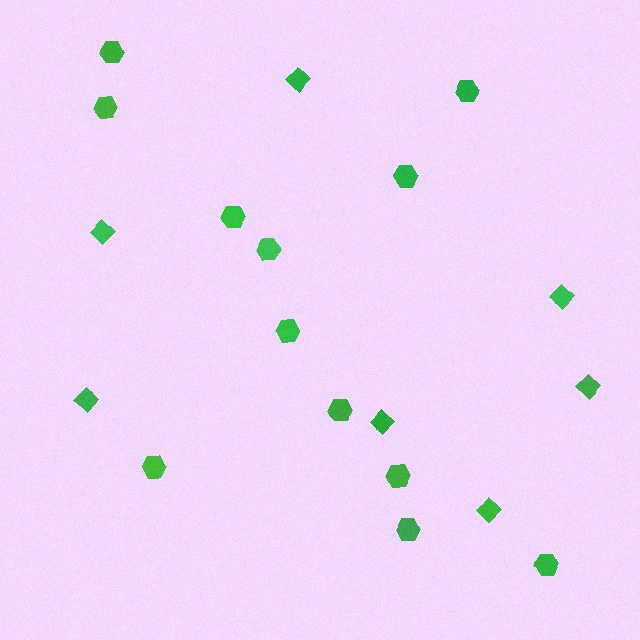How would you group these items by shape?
There are 2 groups: one group of diamonds (7) and one group of hexagons (12).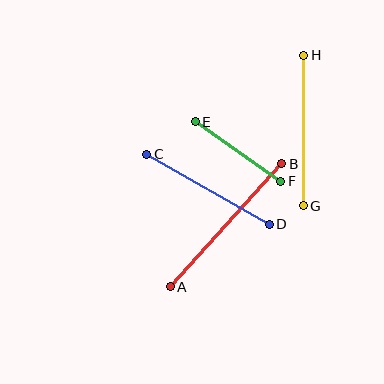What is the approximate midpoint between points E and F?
The midpoint is at approximately (238, 151) pixels.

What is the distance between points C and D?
The distance is approximately 141 pixels.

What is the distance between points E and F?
The distance is approximately 104 pixels.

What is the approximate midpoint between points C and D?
The midpoint is at approximately (208, 189) pixels.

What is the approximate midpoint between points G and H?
The midpoint is at approximately (303, 130) pixels.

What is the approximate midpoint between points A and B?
The midpoint is at approximately (226, 225) pixels.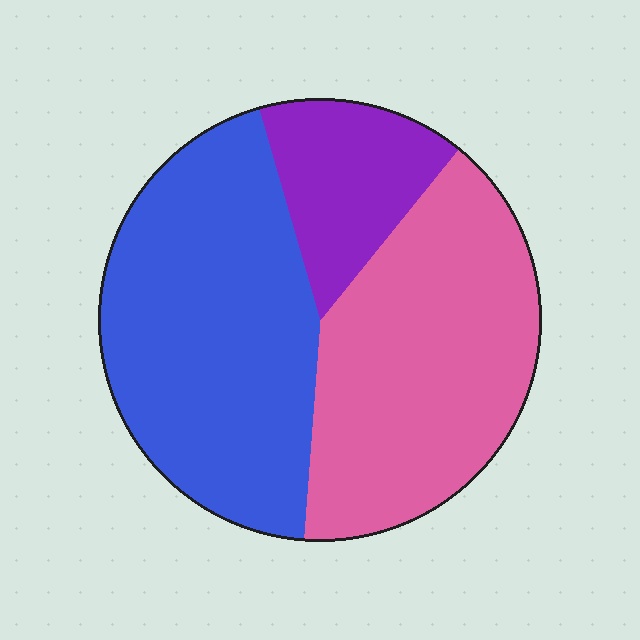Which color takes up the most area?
Blue, at roughly 45%.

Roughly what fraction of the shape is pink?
Pink takes up about two fifths (2/5) of the shape.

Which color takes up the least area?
Purple, at roughly 15%.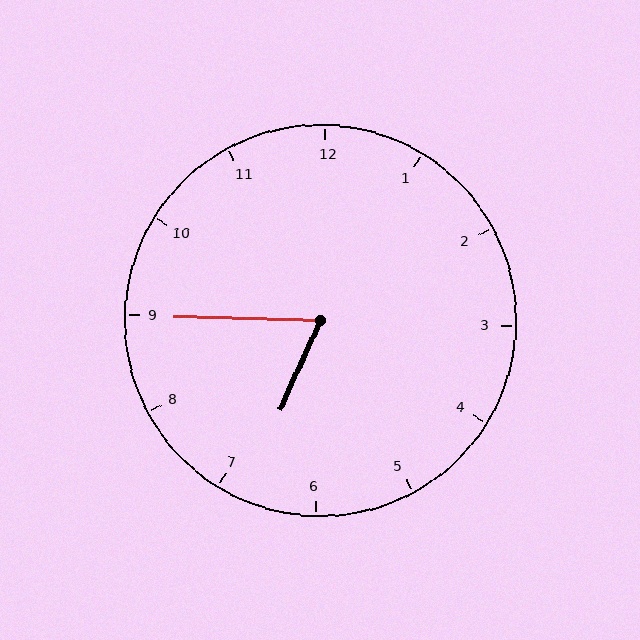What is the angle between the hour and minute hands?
Approximately 68 degrees.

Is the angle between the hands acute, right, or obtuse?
It is acute.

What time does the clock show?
6:45.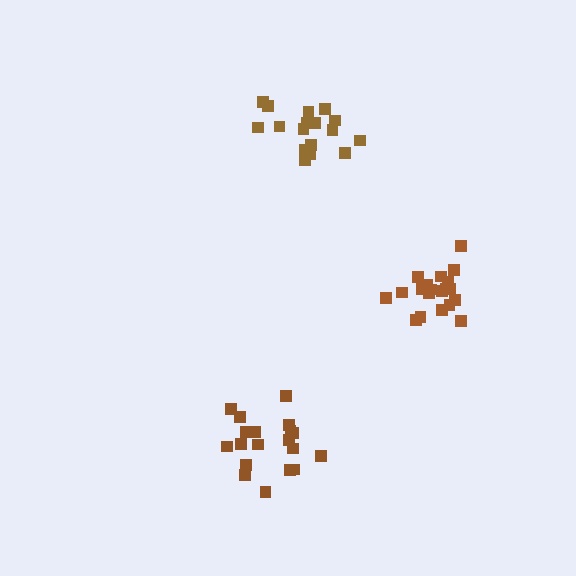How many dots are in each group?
Group 1: 19 dots, Group 2: 17 dots, Group 3: 20 dots (56 total).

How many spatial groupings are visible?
There are 3 spatial groupings.